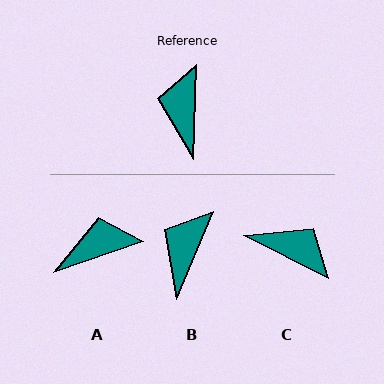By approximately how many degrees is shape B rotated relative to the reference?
Approximately 21 degrees clockwise.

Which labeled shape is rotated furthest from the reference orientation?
C, about 115 degrees away.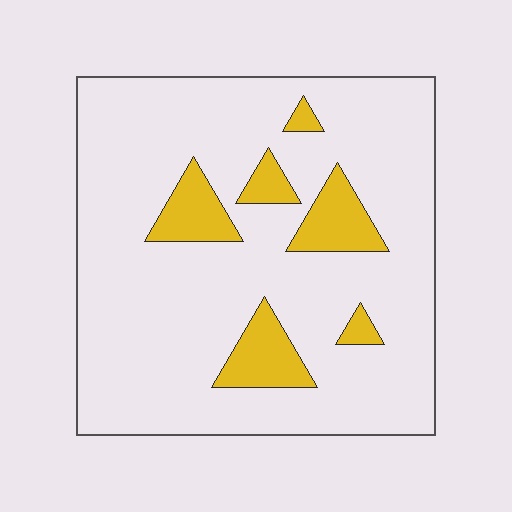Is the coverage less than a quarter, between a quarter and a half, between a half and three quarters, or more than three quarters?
Less than a quarter.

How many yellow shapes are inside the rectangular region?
6.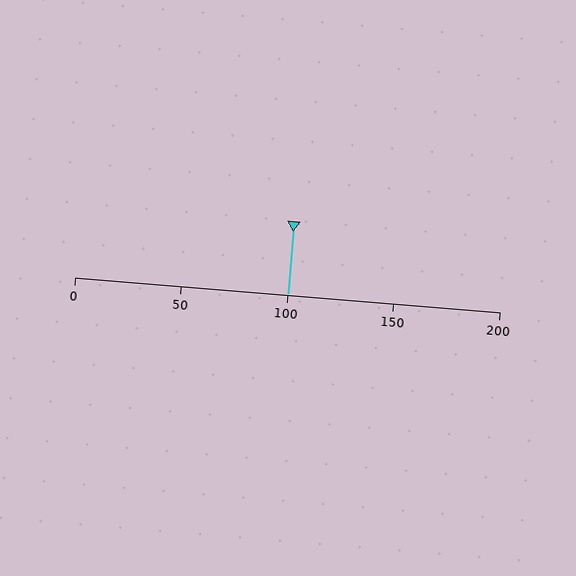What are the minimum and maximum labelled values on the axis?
The axis runs from 0 to 200.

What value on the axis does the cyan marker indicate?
The marker indicates approximately 100.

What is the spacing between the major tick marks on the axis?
The major ticks are spaced 50 apart.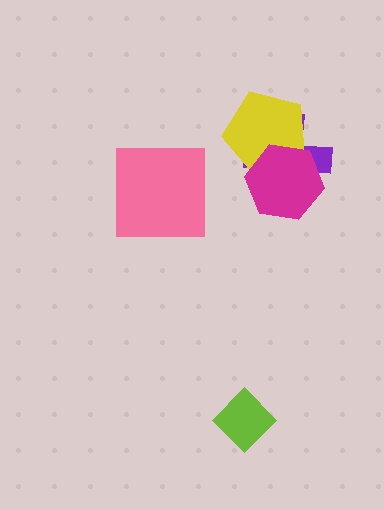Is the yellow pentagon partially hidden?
Yes, it is partially covered by another shape.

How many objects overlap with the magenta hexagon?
2 objects overlap with the magenta hexagon.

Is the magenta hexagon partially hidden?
No, no other shape covers it.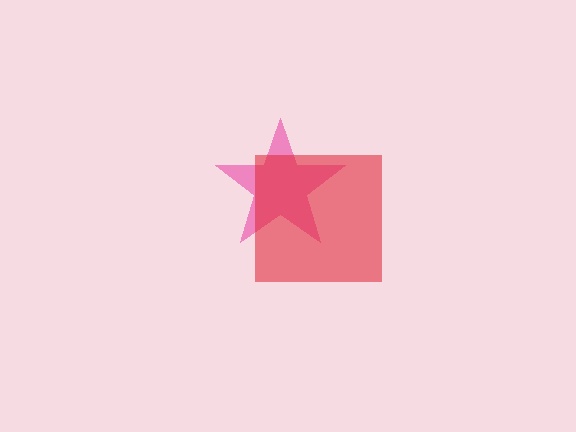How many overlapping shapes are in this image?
There are 2 overlapping shapes in the image.